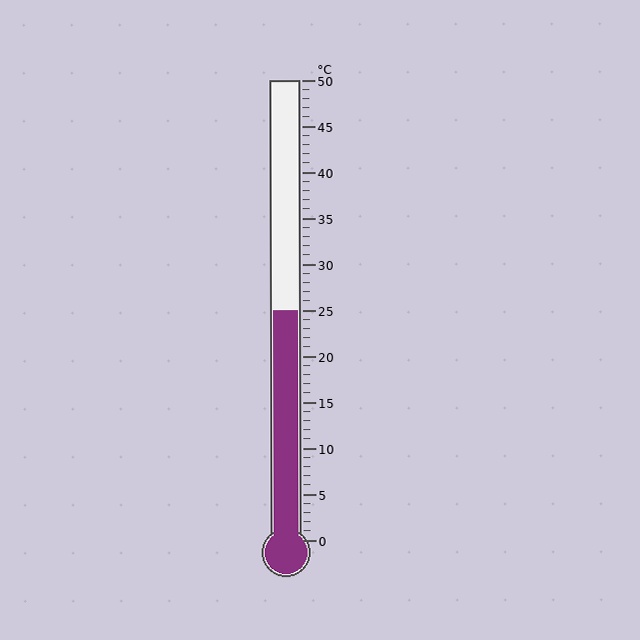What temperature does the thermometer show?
The thermometer shows approximately 25°C.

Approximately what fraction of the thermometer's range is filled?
The thermometer is filled to approximately 50% of its range.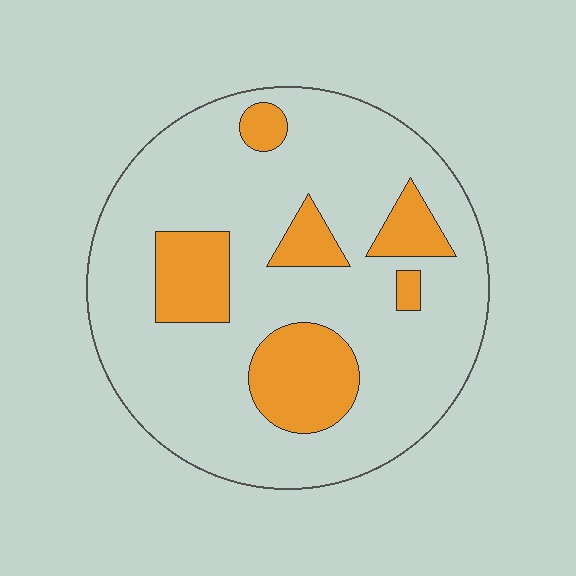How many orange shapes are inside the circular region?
6.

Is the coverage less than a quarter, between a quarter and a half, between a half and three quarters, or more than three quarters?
Less than a quarter.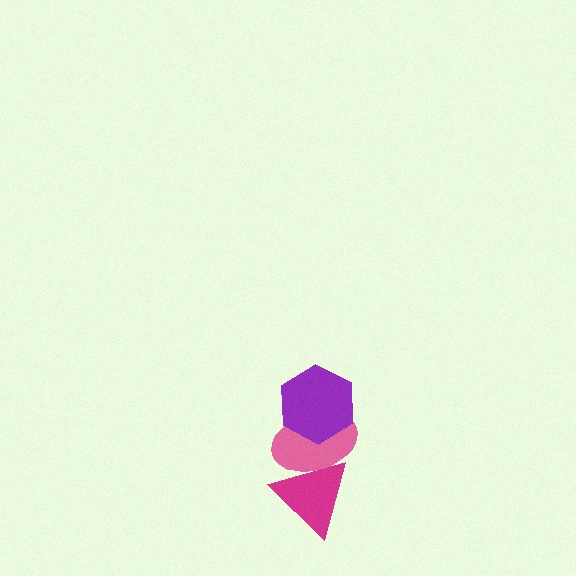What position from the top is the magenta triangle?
The magenta triangle is 3rd from the top.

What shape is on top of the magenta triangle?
The pink ellipse is on top of the magenta triangle.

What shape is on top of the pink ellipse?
The purple hexagon is on top of the pink ellipse.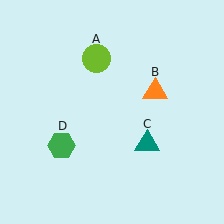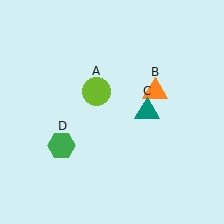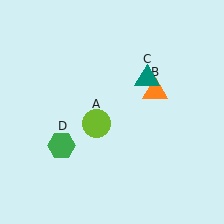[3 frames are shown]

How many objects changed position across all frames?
2 objects changed position: lime circle (object A), teal triangle (object C).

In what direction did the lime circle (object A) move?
The lime circle (object A) moved down.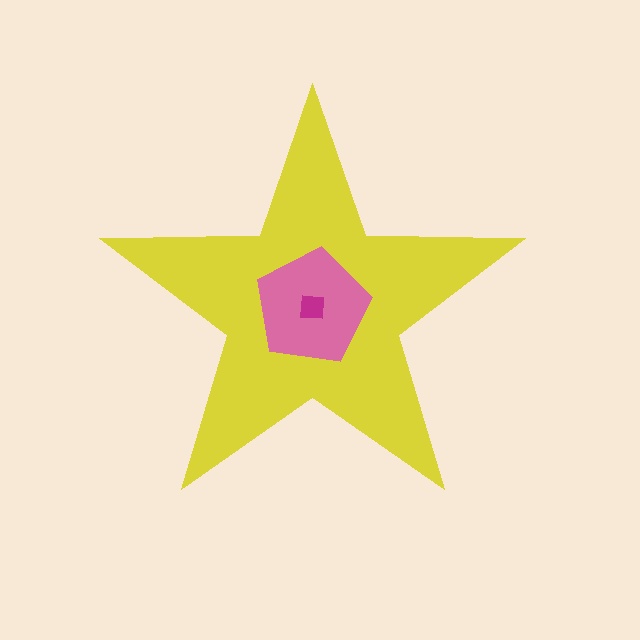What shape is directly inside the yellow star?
The pink pentagon.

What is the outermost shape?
The yellow star.